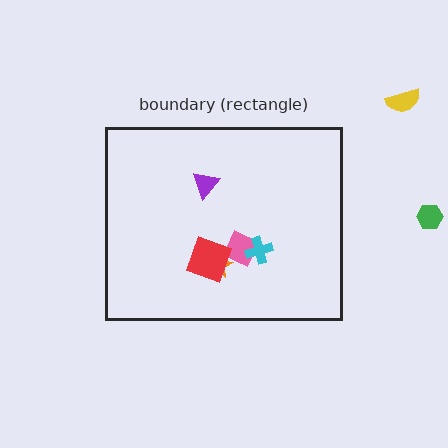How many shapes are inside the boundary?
5 inside, 2 outside.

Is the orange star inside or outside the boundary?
Inside.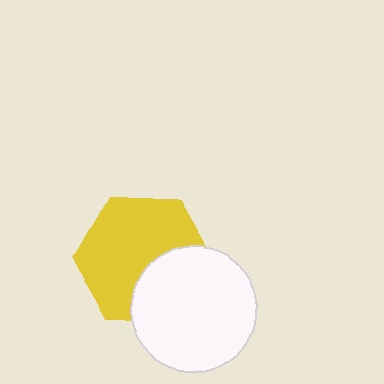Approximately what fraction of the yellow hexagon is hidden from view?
Roughly 33% of the yellow hexagon is hidden behind the white circle.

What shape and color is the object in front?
The object in front is a white circle.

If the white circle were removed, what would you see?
You would see the complete yellow hexagon.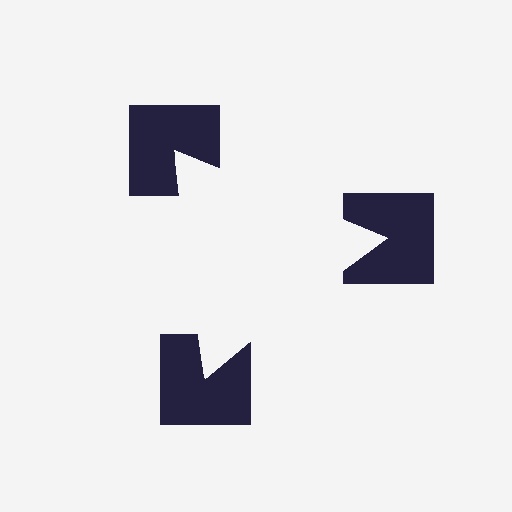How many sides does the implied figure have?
3 sides.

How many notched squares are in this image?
There are 3 — one at each vertex of the illusory triangle.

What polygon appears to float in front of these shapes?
An illusory triangle — its edges are inferred from the aligned wedge cuts in the notched squares, not physically drawn.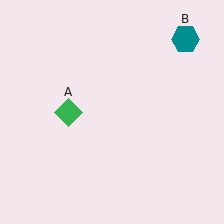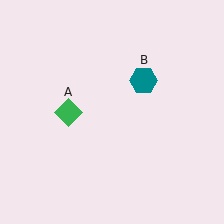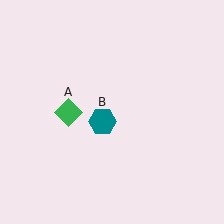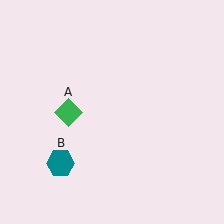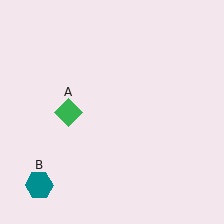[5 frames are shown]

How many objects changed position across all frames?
1 object changed position: teal hexagon (object B).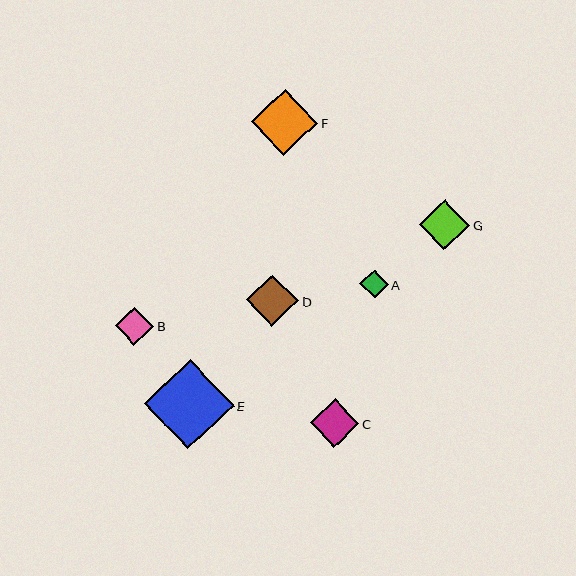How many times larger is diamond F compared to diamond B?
Diamond F is approximately 1.7 times the size of diamond B.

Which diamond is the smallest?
Diamond A is the smallest with a size of approximately 28 pixels.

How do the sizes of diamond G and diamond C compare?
Diamond G and diamond C are approximately the same size.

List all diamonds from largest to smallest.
From largest to smallest: E, F, D, G, C, B, A.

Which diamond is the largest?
Diamond E is the largest with a size of approximately 89 pixels.